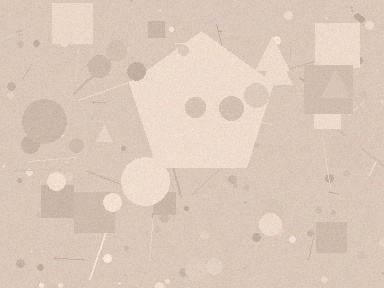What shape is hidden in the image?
A pentagon is hidden in the image.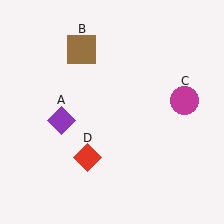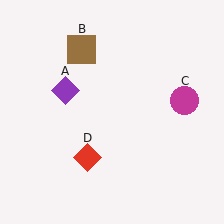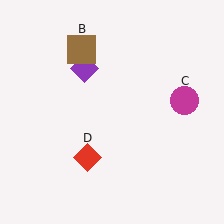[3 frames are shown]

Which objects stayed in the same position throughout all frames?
Brown square (object B) and magenta circle (object C) and red diamond (object D) remained stationary.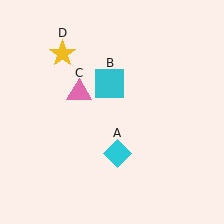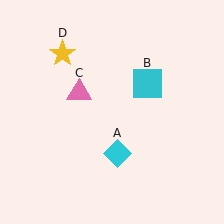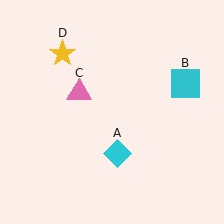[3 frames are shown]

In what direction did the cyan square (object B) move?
The cyan square (object B) moved right.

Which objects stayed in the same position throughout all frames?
Cyan diamond (object A) and pink triangle (object C) and yellow star (object D) remained stationary.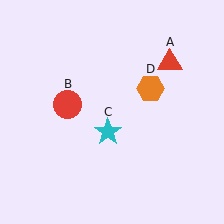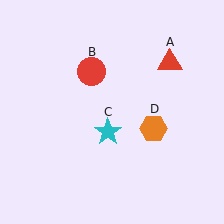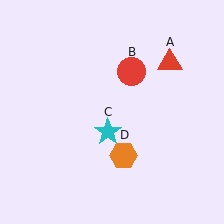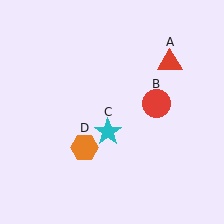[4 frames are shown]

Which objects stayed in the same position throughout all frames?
Red triangle (object A) and cyan star (object C) remained stationary.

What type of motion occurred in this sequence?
The red circle (object B), orange hexagon (object D) rotated clockwise around the center of the scene.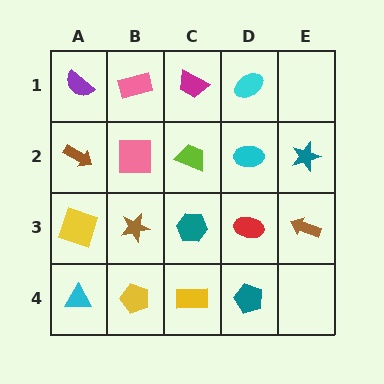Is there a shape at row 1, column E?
No, that cell is empty.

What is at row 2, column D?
A cyan ellipse.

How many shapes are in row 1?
4 shapes.